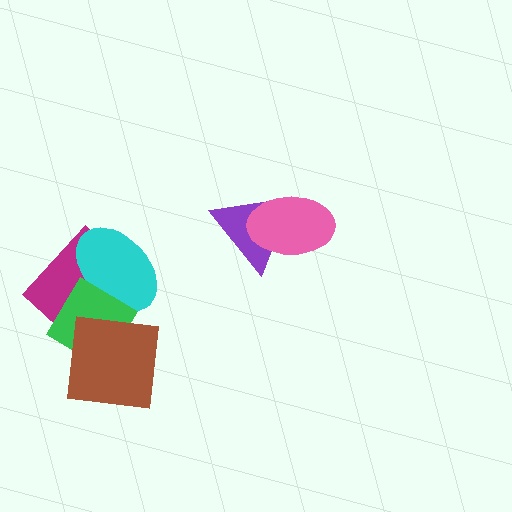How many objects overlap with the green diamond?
3 objects overlap with the green diamond.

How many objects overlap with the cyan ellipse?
2 objects overlap with the cyan ellipse.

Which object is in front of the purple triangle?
The pink ellipse is in front of the purple triangle.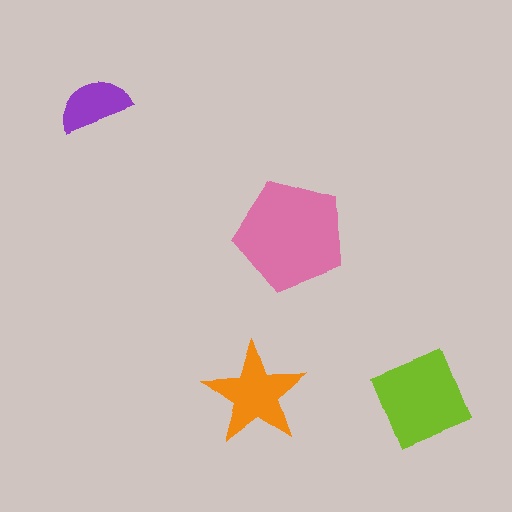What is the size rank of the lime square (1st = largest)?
2nd.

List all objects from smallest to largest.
The purple semicircle, the orange star, the lime square, the pink pentagon.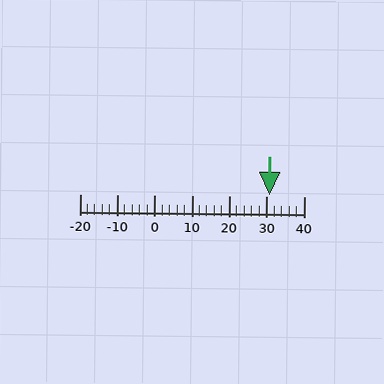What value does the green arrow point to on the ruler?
The green arrow points to approximately 31.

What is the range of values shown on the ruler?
The ruler shows values from -20 to 40.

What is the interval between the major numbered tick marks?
The major tick marks are spaced 10 units apart.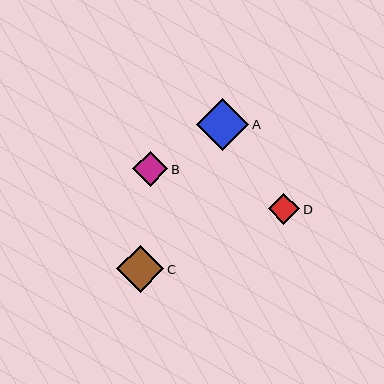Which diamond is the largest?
Diamond A is the largest with a size of approximately 53 pixels.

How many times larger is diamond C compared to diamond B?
Diamond C is approximately 1.3 times the size of diamond B.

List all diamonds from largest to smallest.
From largest to smallest: A, C, B, D.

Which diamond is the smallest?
Diamond D is the smallest with a size of approximately 31 pixels.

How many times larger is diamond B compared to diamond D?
Diamond B is approximately 1.1 times the size of diamond D.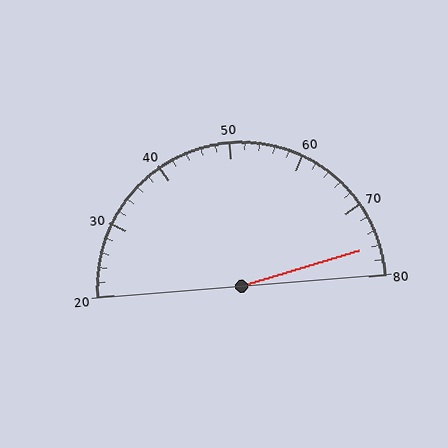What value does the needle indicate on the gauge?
The needle indicates approximately 76.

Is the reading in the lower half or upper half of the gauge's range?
The reading is in the upper half of the range (20 to 80).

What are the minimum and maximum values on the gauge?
The gauge ranges from 20 to 80.